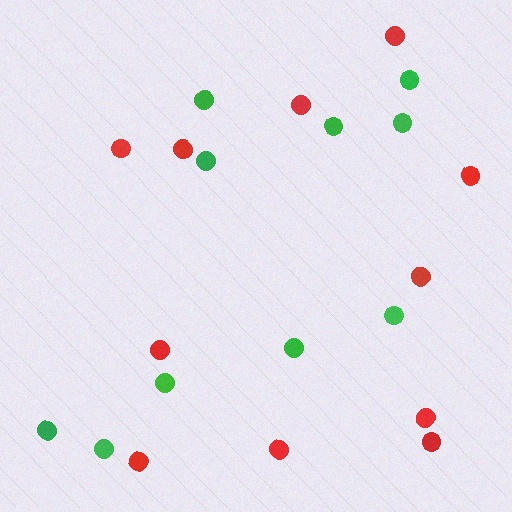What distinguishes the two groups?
There are 2 groups: one group of red circles (11) and one group of green circles (10).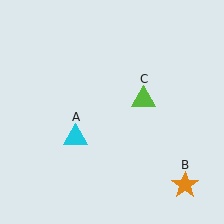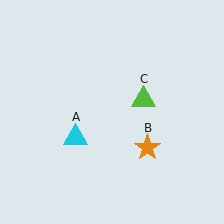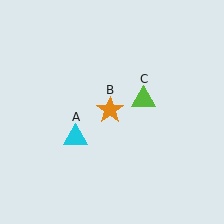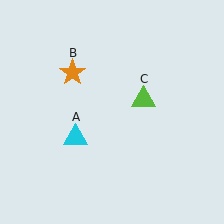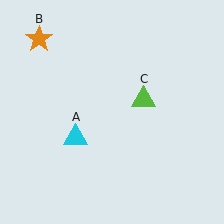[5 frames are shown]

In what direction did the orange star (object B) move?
The orange star (object B) moved up and to the left.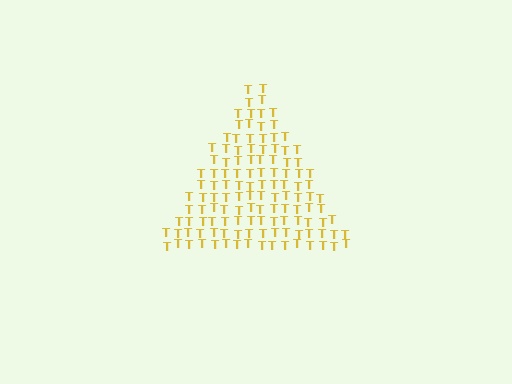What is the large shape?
The large shape is a triangle.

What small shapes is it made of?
It is made of small letter T's.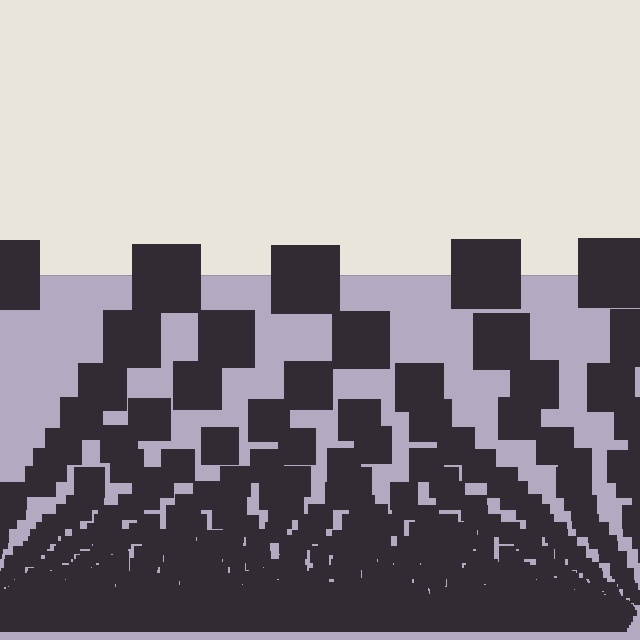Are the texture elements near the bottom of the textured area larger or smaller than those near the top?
Smaller. The gradient is inverted — elements near the bottom are smaller and denser.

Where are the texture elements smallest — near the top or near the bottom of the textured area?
Near the bottom.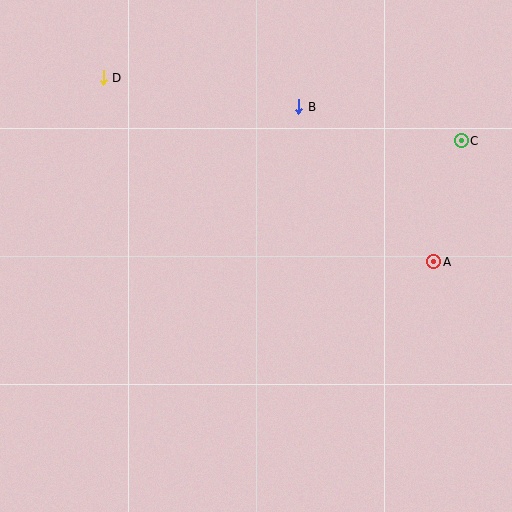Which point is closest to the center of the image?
Point B at (299, 107) is closest to the center.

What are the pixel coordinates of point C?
Point C is at (461, 141).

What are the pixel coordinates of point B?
Point B is at (299, 107).